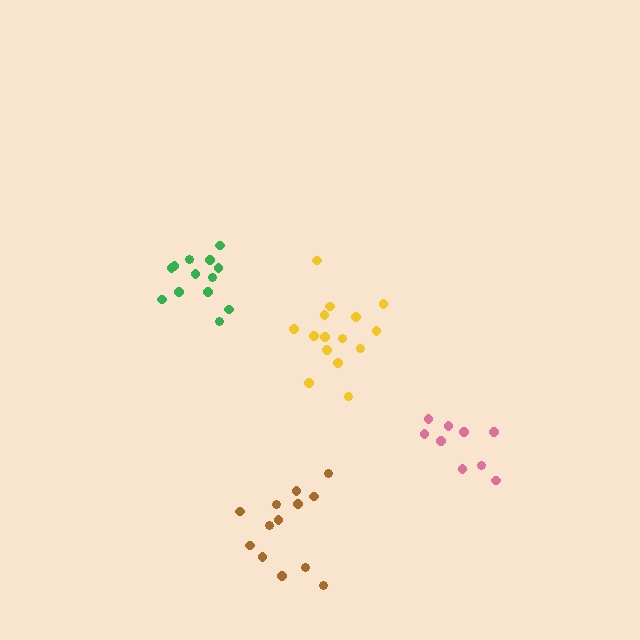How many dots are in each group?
Group 1: 15 dots, Group 2: 13 dots, Group 3: 13 dots, Group 4: 9 dots (50 total).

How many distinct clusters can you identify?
There are 4 distinct clusters.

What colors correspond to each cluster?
The clusters are colored: yellow, green, brown, pink.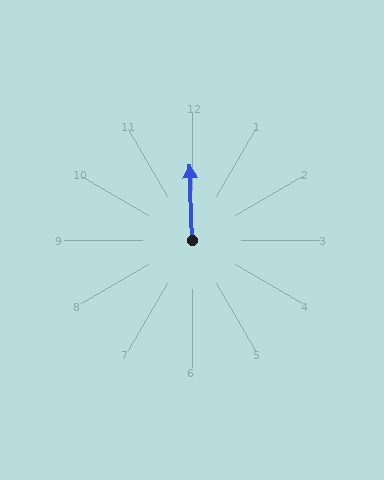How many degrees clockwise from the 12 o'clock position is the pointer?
Approximately 358 degrees.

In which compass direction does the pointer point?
North.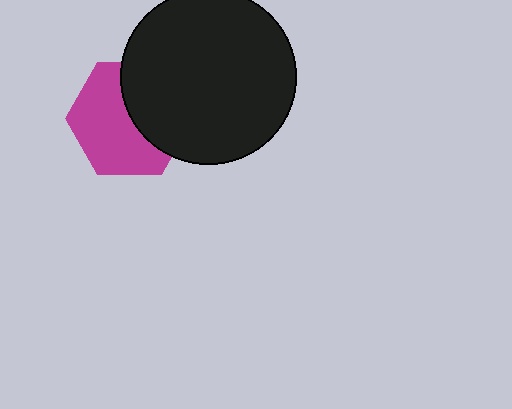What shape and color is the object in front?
The object in front is a black circle.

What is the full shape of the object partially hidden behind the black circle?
The partially hidden object is a magenta hexagon.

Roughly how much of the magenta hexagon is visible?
About half of it is visible (roughly 59%).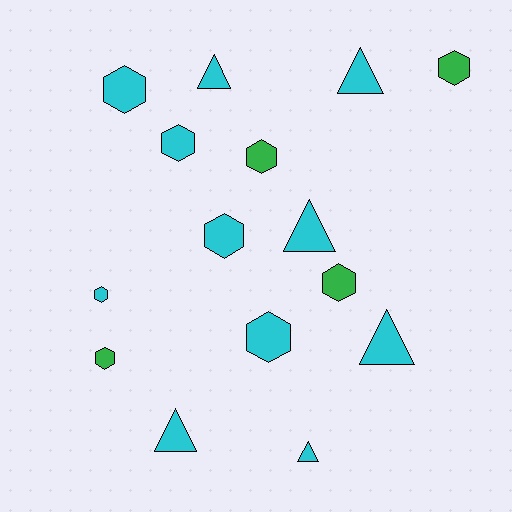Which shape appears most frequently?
Hexagon, with 9 objects.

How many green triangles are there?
There are no green triangles.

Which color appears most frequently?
Cyan, with 11 objects.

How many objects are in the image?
There are 15 objects.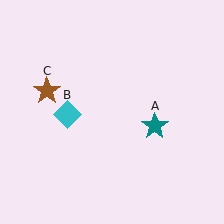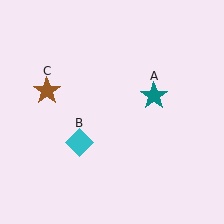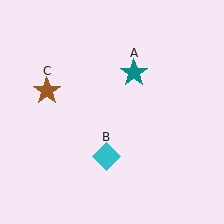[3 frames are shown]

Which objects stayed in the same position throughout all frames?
Brown star (object C) remained stationary.